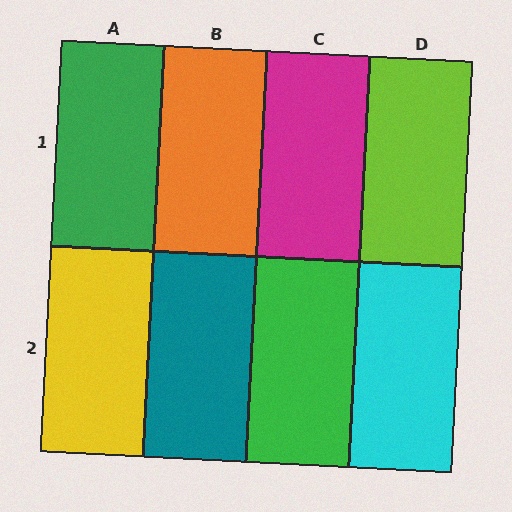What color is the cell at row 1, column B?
Orange.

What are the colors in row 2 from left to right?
Yellow, teal, green, cyan.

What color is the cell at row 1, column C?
Magenta.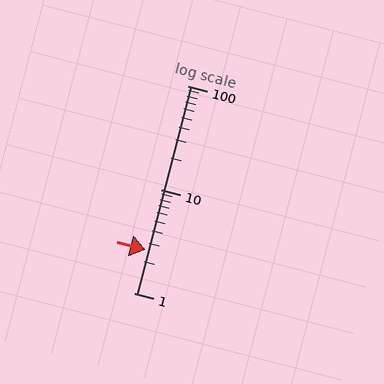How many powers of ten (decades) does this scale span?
The scale spans 2 decades, from 1 to 100.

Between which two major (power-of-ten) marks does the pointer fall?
The pointer is between 1 and 10.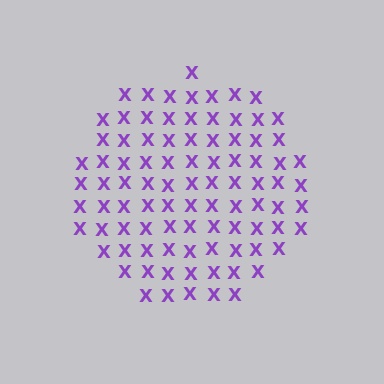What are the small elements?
The small elements are letter X's.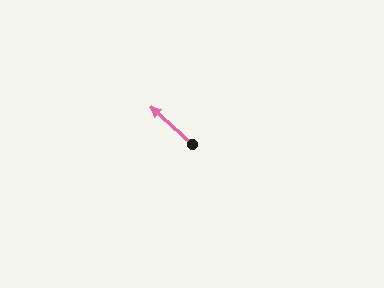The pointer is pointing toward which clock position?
Roughly 10 o'clock.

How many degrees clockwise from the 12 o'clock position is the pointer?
Approximately 312 degrees.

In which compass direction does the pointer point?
Northwest.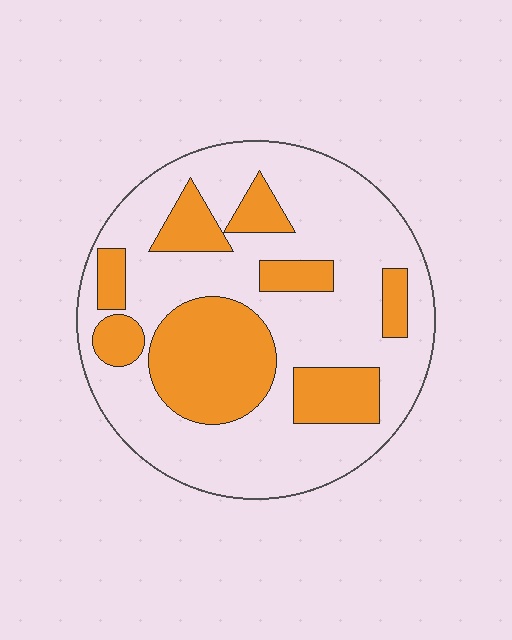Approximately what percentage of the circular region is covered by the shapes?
Approximately 30%.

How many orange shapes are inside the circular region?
8.